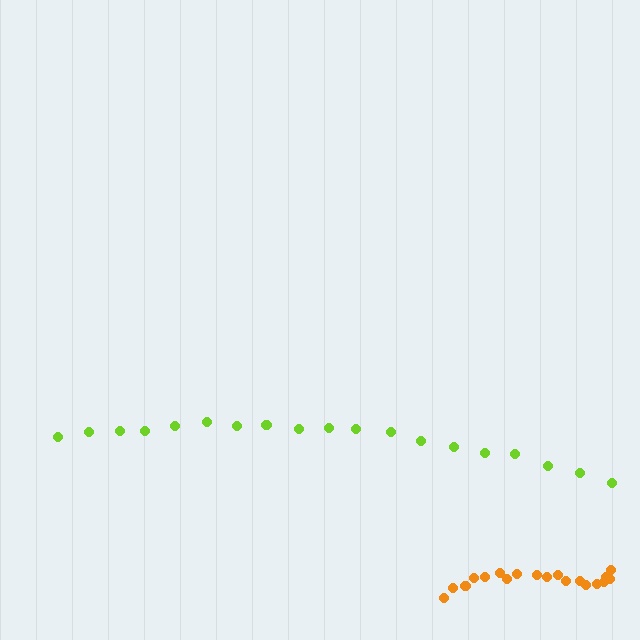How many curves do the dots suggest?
There are 2 distinct paths.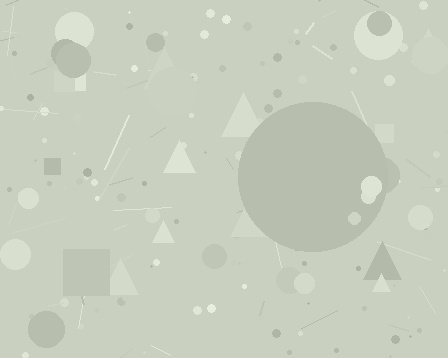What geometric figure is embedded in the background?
A circle is embedded in the background.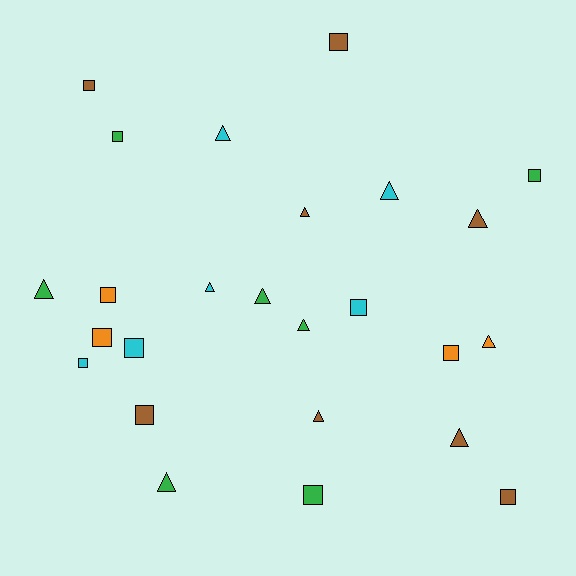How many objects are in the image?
There are 25 objects.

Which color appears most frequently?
Brown, with 8 objects.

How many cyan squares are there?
There are 3 cyan squares.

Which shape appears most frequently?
Square, with 13 objects.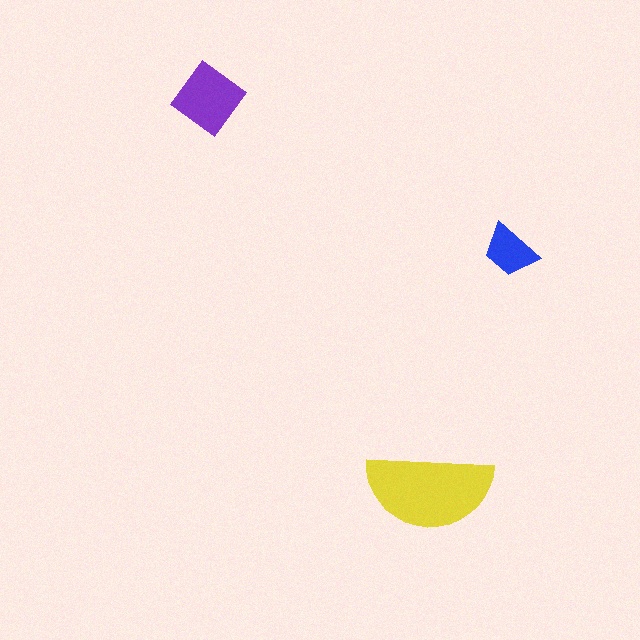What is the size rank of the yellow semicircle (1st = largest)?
1st.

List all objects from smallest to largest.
The blue trapezoid, the purple diamond, the yellow semicircle.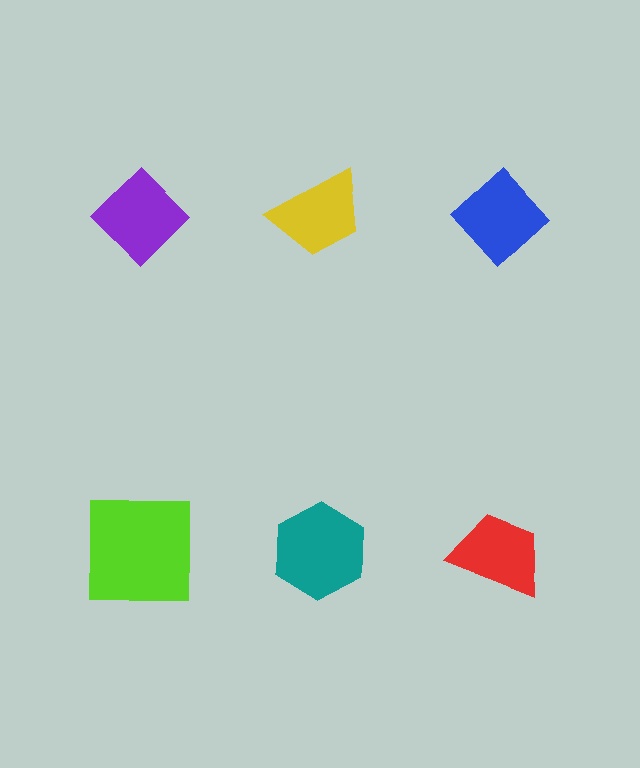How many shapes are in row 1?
3 shapes.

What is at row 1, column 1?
A purple diamond.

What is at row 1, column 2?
A yellow trapezoid.